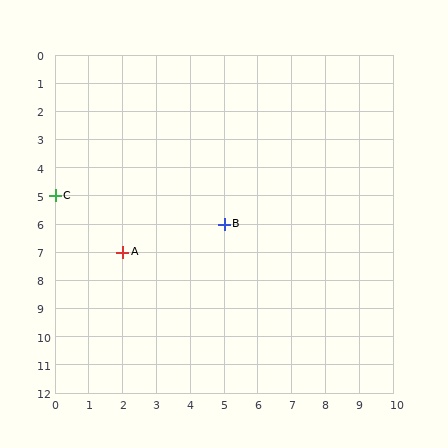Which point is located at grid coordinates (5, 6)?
Point B is at (5, 6).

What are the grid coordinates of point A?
Point A is at grid coordinates (2, 7).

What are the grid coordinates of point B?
Point B is at grid coordinates (5, 6).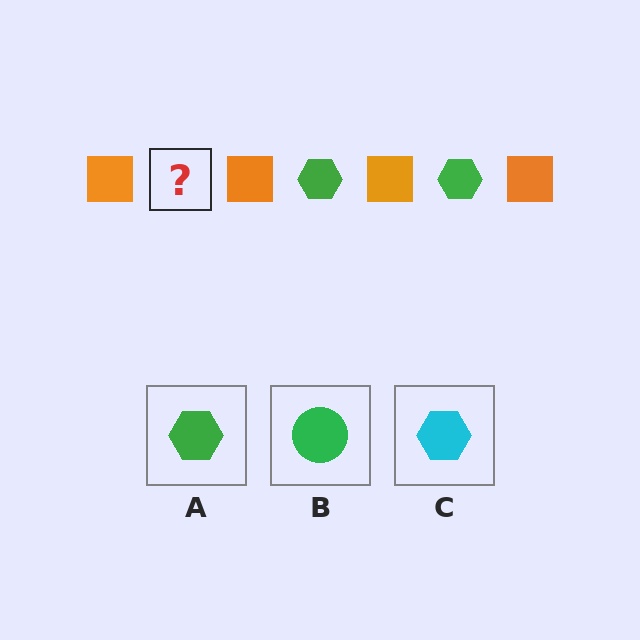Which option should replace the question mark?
Option A.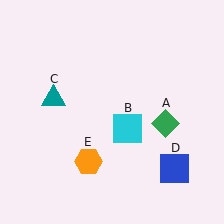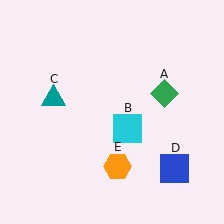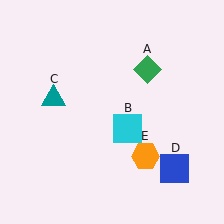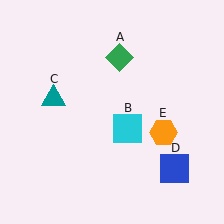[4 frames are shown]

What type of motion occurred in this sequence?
The green diamond (object A), orange hexagon (object E) rotated counterclockwise around the center of the scene.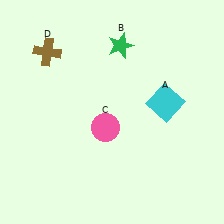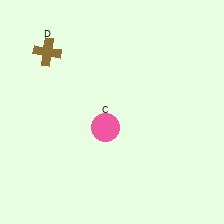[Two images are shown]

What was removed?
The cyan square (A), the green star (B) were removed in Image 2.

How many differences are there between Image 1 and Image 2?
There are 2 differences between the two images.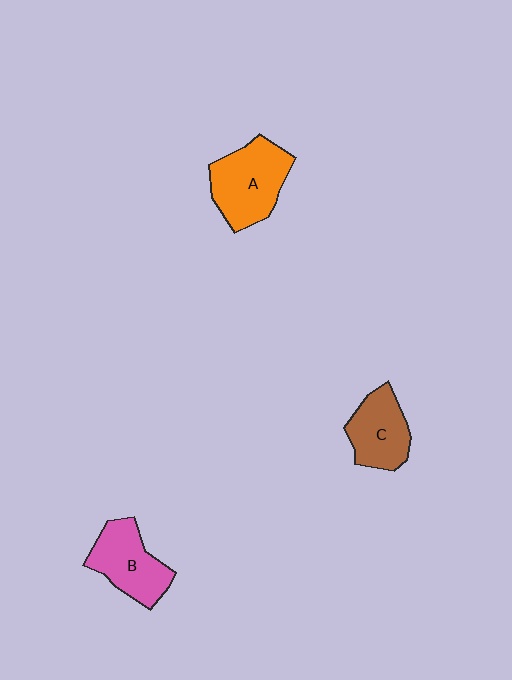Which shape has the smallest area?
Shape C (brown).